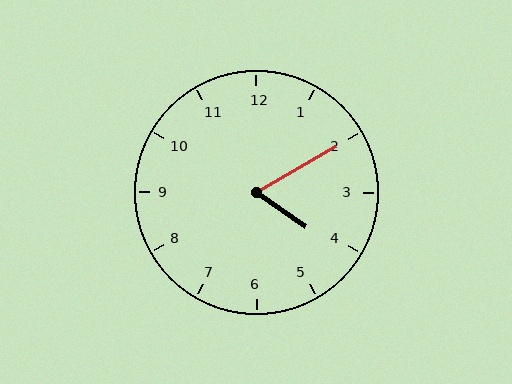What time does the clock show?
4:10.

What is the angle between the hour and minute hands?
Approximately 65 degrees.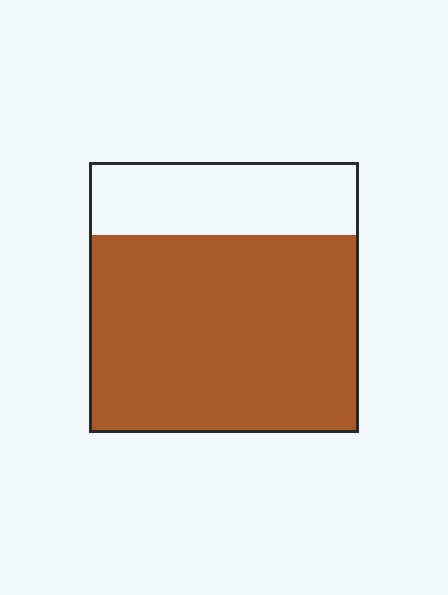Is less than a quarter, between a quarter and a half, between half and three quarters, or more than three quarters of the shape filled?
Between half and three quarters.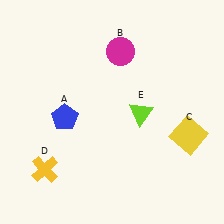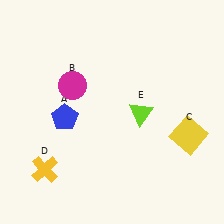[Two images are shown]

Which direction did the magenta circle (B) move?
The magenta circle (B) moved left.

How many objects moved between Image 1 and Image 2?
1 object moved between the two images.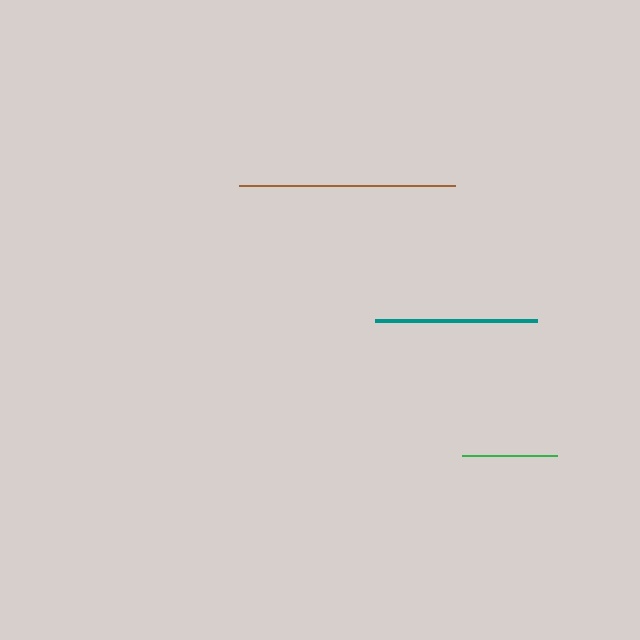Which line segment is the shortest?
The green line is the shortest at approximately 96 pixels.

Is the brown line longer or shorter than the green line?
The brown line is longer than the green line.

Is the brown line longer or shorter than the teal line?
The brown line is longer than the teal line.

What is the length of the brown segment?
The brown segment is approximately 216 pixels long.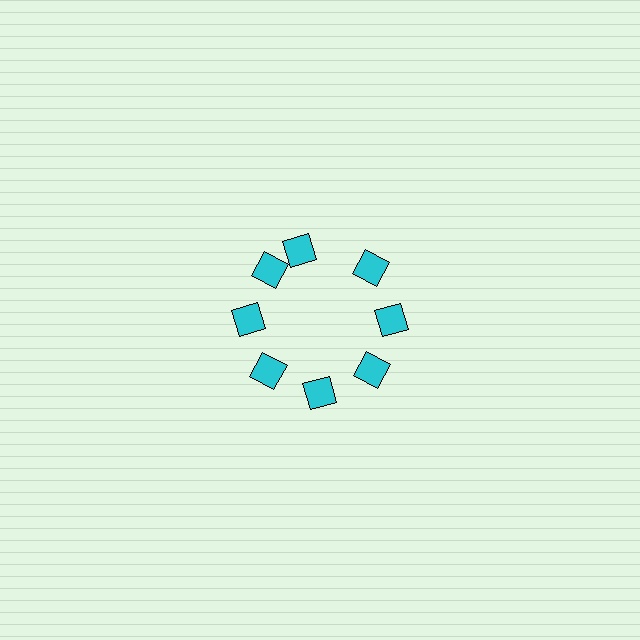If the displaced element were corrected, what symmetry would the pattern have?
It would have 8-fold rotational symmetry — the pattern would map onto itself every 45 degrees.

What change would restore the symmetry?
The symmetry would be restored by rotating it back into even spacing with its neighbors so that all 8 diamonds sit at equal angles and equal distance from the center.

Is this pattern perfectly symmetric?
No. The 8 cyan diamonds are arranged in a ring, but one element near the 12 o'clock position is rotated out of alignment along the ring, breaking the 8-fold rotational symmetry.